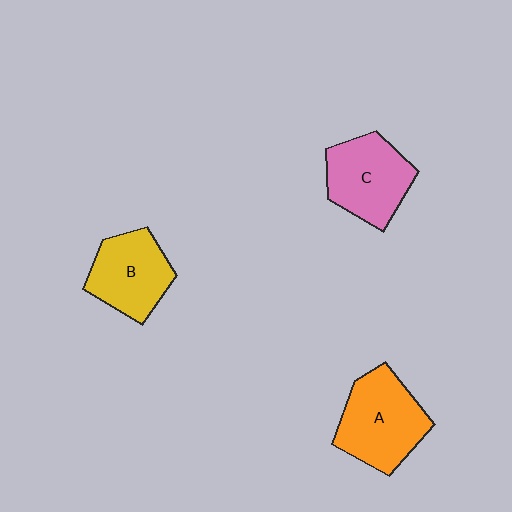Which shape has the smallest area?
Shape B (yellow).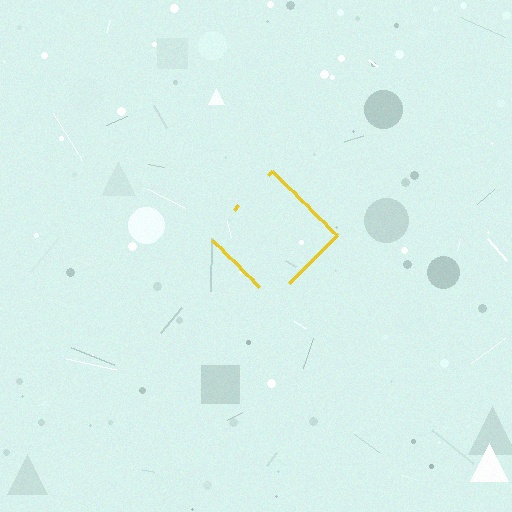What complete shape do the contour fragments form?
The contour fragments form a diamond.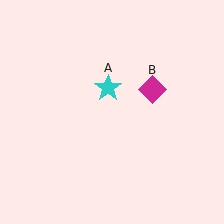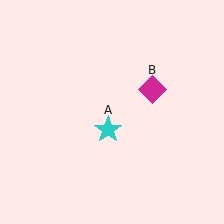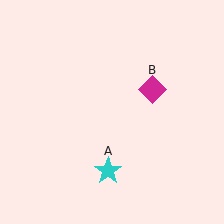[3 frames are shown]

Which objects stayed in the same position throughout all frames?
Magenta diamond (object B) remained stationary.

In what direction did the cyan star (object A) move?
The cyan star (object A) moved down.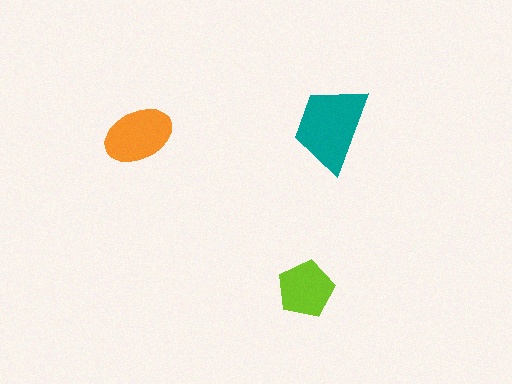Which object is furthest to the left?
The orange ellipse is leftmost.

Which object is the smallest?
The lime pentagon.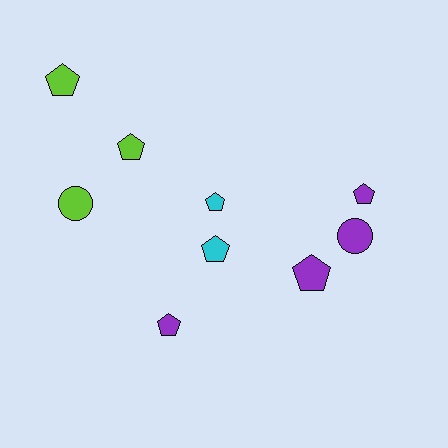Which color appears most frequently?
Purple, with 4 objects.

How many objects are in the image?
There are 9 objects.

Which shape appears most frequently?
Pentagon, with 7 objects.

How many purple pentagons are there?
There are 3 purple pentagons.